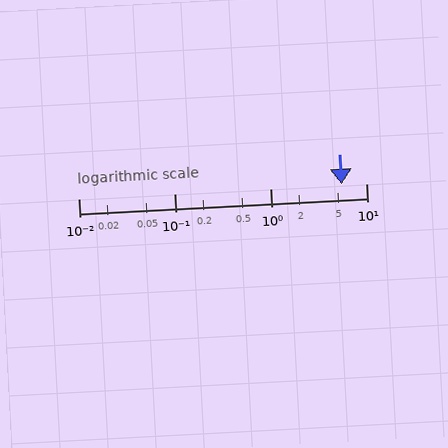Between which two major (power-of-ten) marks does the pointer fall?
The pointer is between 1 and 10.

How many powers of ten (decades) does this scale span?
The scale spans 3 decades, from 0.01 to 10.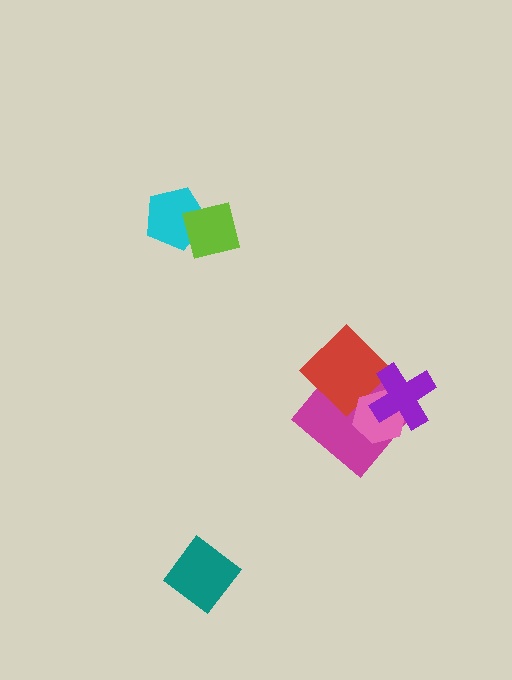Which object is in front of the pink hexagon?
The purple cross is in front of the pink hexagon.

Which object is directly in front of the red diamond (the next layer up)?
The pink hexagon is directly in front of the red diamond.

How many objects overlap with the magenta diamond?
3 objects overlap with the magenta diamond.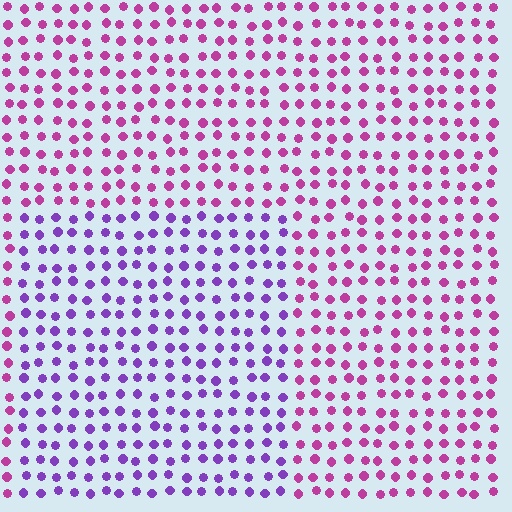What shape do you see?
I see a rectangle.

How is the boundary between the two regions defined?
The boundary is defined purely by a slight shift in hue (about 42 degrees). Spacing, size, and orientation are identical on both sides.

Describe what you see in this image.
The image is filled with small magenta elements in a uniform arrangement. A rectangle-shaped region is visible where the elements are tinted to a slightly different hue, forming a subtle color boundary.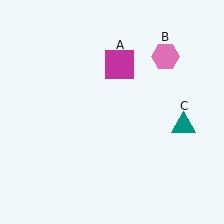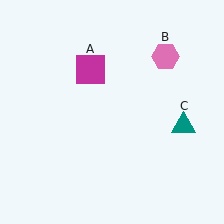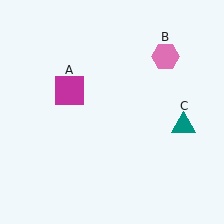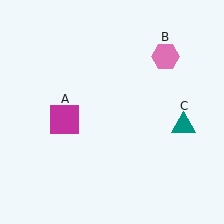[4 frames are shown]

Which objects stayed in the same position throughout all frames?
Pink hexagon (object B) and teal triangle (object C) remained stationary.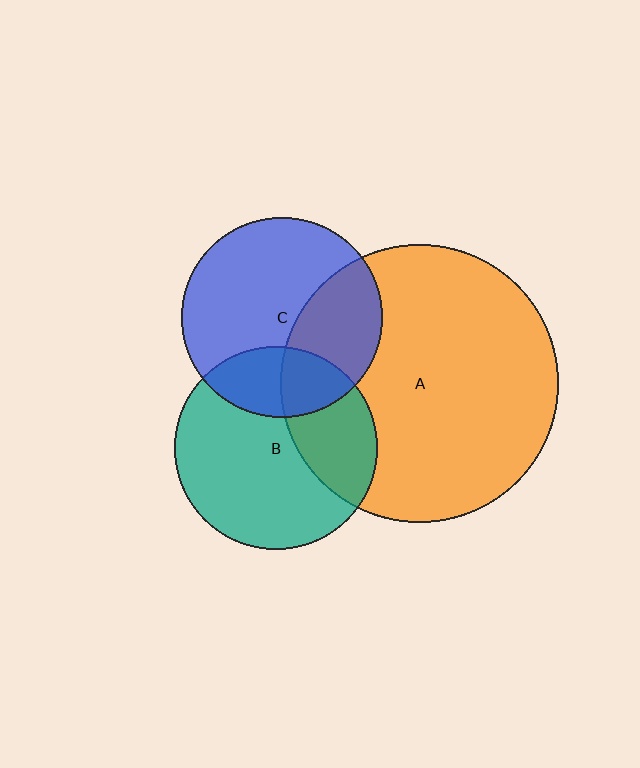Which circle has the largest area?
Circle A (orange).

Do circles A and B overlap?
Yes.